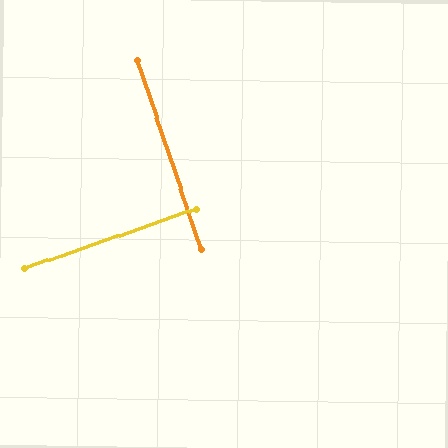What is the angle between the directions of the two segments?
Approximately 89 degrees.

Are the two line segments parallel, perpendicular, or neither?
Perpendicular — they meet at approximately 89°.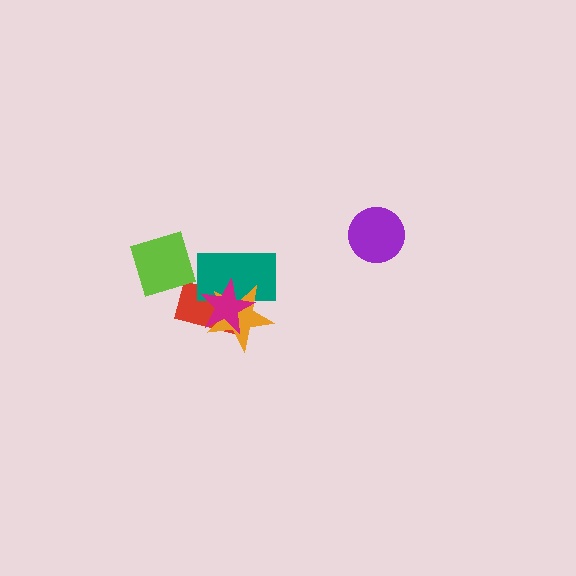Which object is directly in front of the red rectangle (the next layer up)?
The teal rectangle is directly in front of the red rectangle.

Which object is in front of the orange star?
The magenta star is in front of the orange star.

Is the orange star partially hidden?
Yes, it is partially covered by another shape.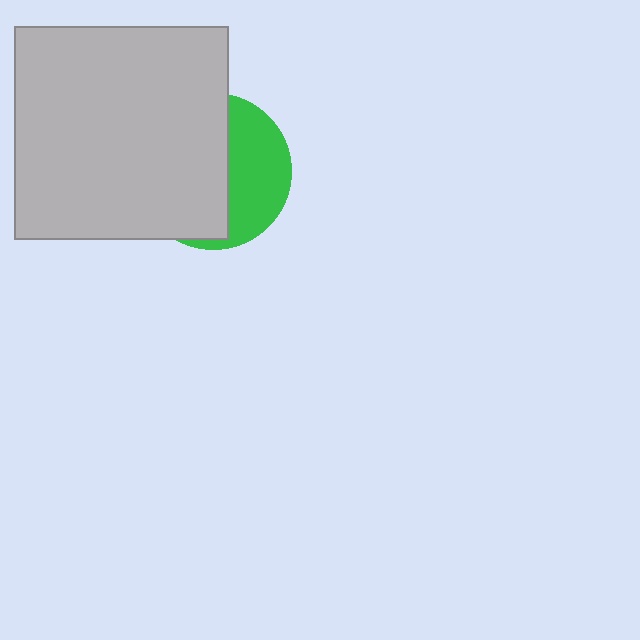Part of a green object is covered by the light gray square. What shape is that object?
It is a circle.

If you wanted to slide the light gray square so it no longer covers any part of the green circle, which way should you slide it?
Slide it left — that is the most direct way to separate the two shapes.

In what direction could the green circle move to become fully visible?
The green circle could move right. That would shift it out from behind the light gray square entirely.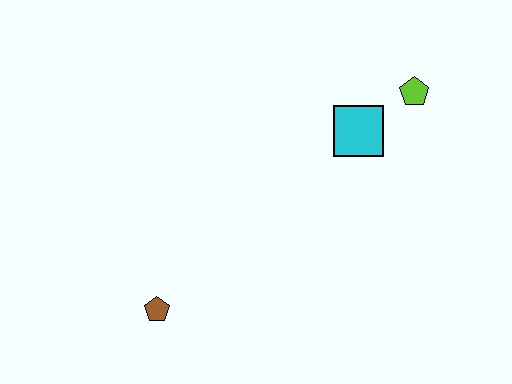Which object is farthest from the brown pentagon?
The lime pentagon is farthest from the brown pentagon.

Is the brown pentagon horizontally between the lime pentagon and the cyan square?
No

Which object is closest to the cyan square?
The lime pentagon is closest to the cyan square.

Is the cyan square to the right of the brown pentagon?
Yes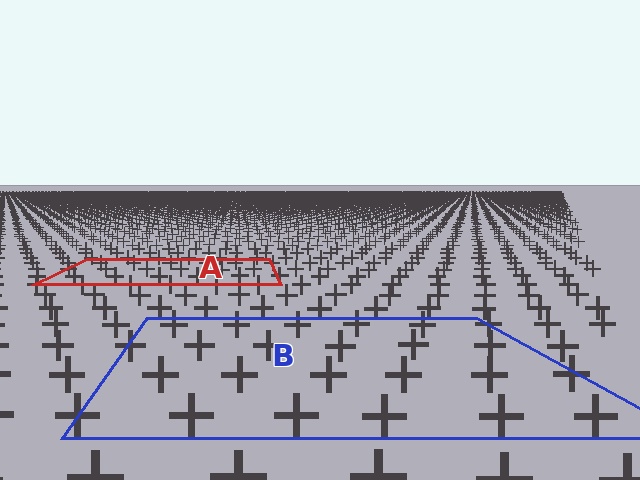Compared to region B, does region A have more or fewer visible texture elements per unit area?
Region A has more texture elements per unit area — they are packed more densely because it is farther away.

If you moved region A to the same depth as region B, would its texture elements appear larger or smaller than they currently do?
They would appear larger. At a closer depth, the same texture elements are projected at a bigger on-screen size.